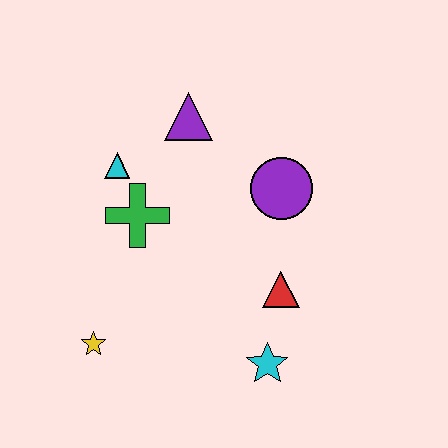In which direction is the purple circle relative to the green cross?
The purple circle is to the right of the green cross.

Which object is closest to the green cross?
The cyan triangle is closest to the green cross.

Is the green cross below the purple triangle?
Yes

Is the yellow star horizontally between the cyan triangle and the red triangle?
No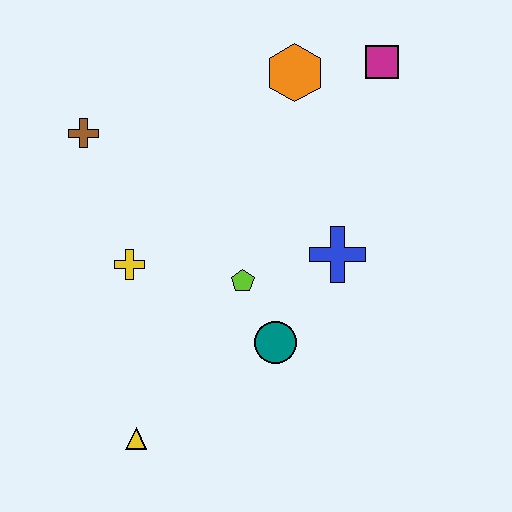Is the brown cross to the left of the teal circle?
Yes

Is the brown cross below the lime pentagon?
No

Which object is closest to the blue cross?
The lime pentagon is closest to the blue cross.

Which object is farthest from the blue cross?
The brown cross is farthest from the blue cross.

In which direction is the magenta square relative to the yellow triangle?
The magenta square is above the yellow triangle.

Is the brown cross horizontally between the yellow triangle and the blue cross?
No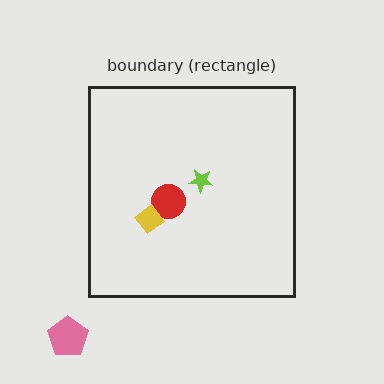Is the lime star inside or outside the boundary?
Inside.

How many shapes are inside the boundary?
3 inside, 1 outside.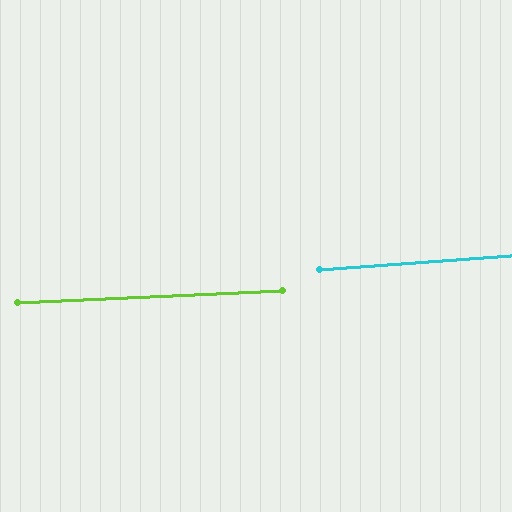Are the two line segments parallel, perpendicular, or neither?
Parallel — their directions differ by only 1.6°.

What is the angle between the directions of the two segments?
Approximately 2 degrees.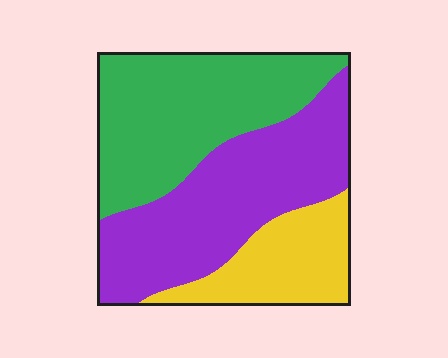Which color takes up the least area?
Yellow, at roughly 20%.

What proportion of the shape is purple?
Purple takes up about two fifths (2/5) of the shape.